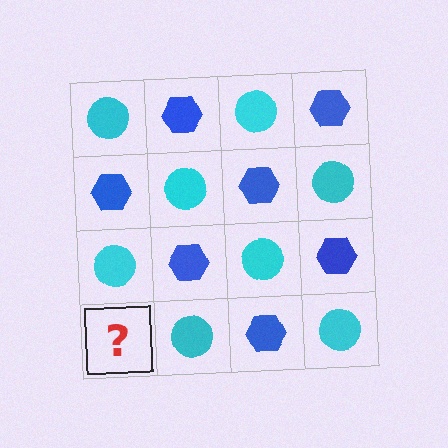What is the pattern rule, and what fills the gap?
The rule is that it alternates cyan circle and blue hexagon in a checkerboard pattern. The gap should be filled with a blue hexagon.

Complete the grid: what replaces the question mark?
The question mark should be replaced with a blue hexagon.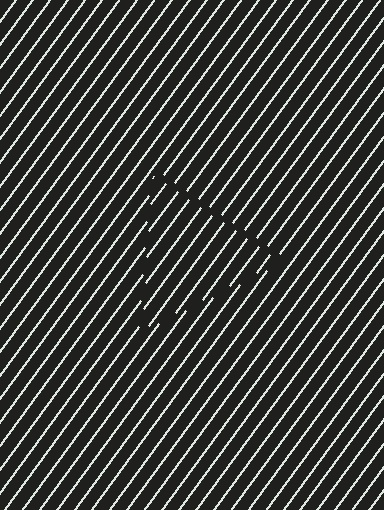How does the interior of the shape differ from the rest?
The interior of the shape contains the same grating, shifted by half a period — the contour is defined by the phase discontinuity where line-ends from the inner and outer gratings abut.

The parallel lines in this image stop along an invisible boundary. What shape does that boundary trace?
An illusory triangle. The interior of the shape contains the same grating, shifted by half a period — the contour is defined by the phase discontinuity where line-ends from the inner and outer gratings abut.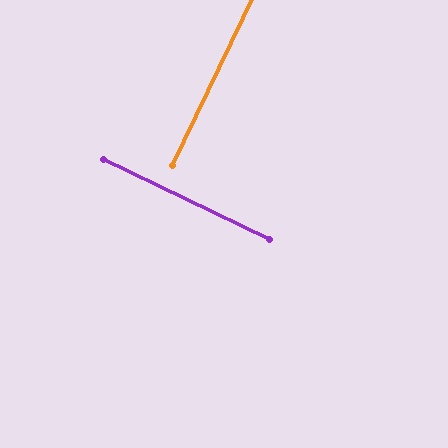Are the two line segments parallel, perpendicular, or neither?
Perpendicular — they meet at approximately 90°.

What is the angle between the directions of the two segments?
Approximately 90 degrees.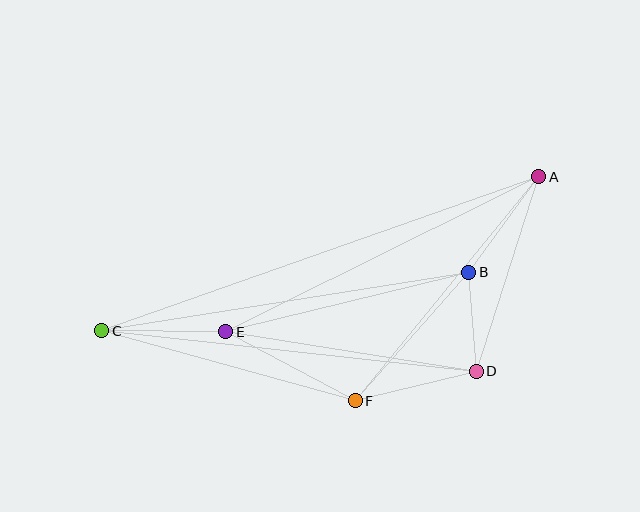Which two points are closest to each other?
Points B and D are closest to each other.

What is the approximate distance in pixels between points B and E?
The distance between B and E is approximately 250 pixels.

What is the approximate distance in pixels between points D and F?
The distance between D and F is approximately 124 pixels.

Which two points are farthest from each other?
Points A and C are farthest from each other.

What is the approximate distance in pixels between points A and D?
The distance between A and D is approximately 204 pixels.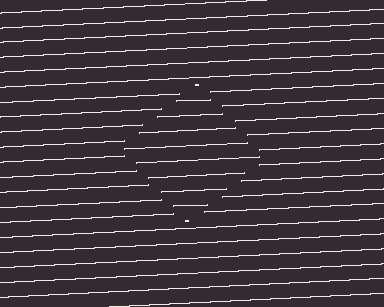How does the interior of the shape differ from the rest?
The interior of the shape contains the same grating, shifted by half a period — the contour is defined by the phase discontinuity where line-ends from the inner and outer gratings abut.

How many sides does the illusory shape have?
4 sides — the line-ends trace a square.